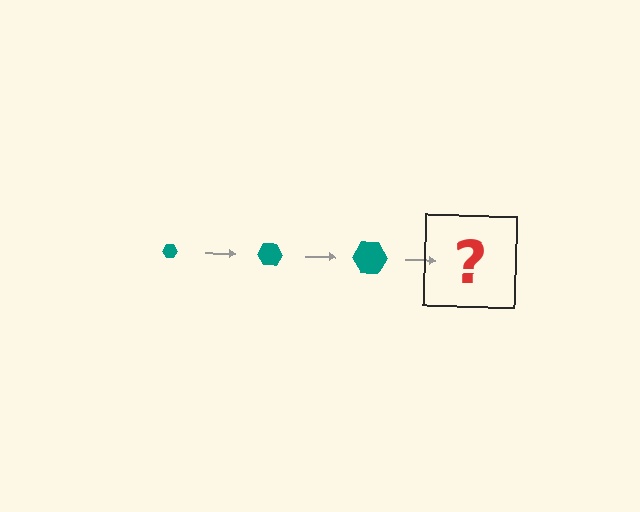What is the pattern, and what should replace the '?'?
The pattern is that the hexagon gets progressively larger each step. The '?' should be a teal hexagon, larger than the previous one.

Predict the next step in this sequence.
The next step is a teal hexagon, larger than the previous one.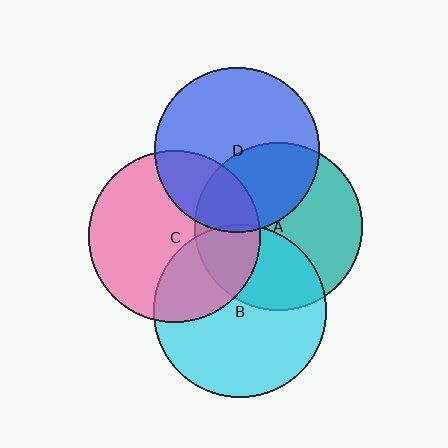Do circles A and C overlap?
Yes.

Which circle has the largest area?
Circle B (cyan).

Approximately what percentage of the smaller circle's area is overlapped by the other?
Approximately 30%.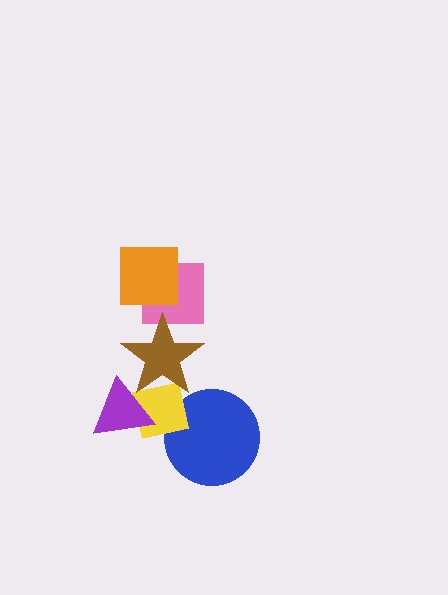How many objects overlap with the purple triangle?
2 objects overlap with the purple triangle.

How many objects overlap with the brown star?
3 objects overlap with the brown star.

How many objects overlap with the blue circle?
1 object overlaps with the blue circle.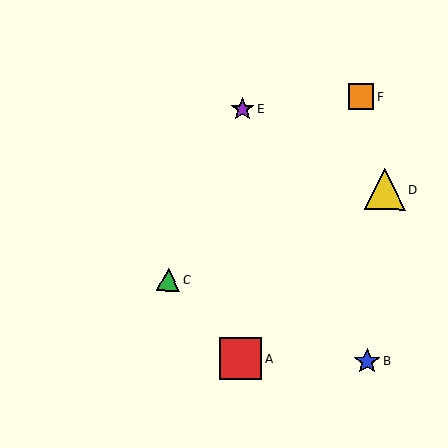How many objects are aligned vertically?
2 objects (A, E) are aligned vertically.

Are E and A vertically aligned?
Yes, both are at x≈243.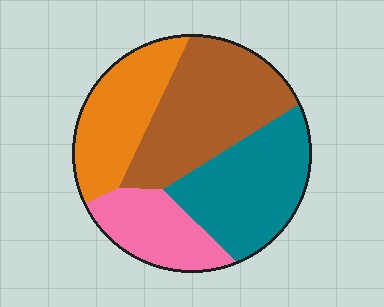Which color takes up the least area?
Pink, at roughly 15%.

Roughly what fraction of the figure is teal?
Teal covers 28% of the figure.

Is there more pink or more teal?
Teal.